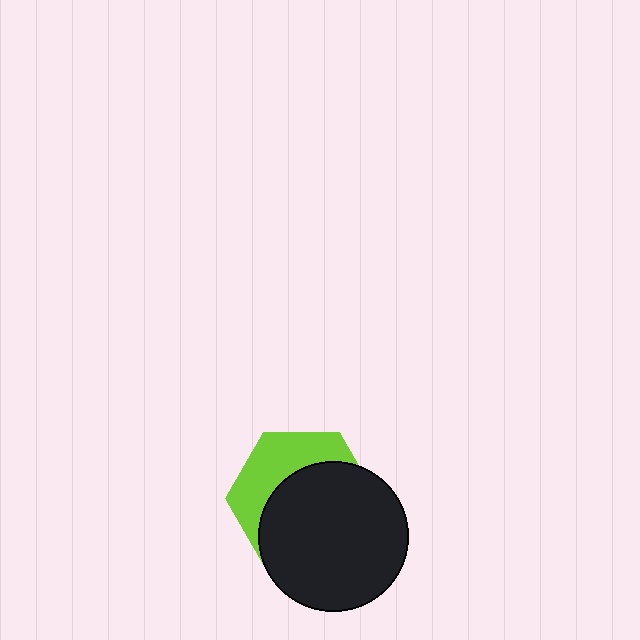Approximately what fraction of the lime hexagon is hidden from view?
Roughly 62% of the lime hexagon is hidden behind the black circle.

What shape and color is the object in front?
The object in front is a black circle.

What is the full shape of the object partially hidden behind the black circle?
The partially hidden object is a lime hexagon.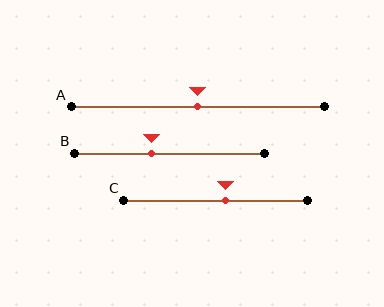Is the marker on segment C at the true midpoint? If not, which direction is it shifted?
No, the marker on segment C is shifted to the right by about 5% of the segment length.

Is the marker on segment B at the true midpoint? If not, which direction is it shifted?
No, the marker on segment B is shifted to the left by about 10% of the segment length.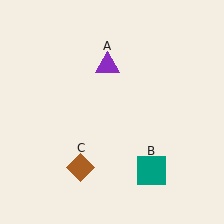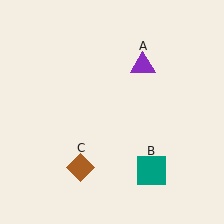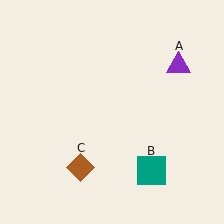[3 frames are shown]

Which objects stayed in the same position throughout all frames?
Teal square (object B) and brown diamond (object C) remained stationary.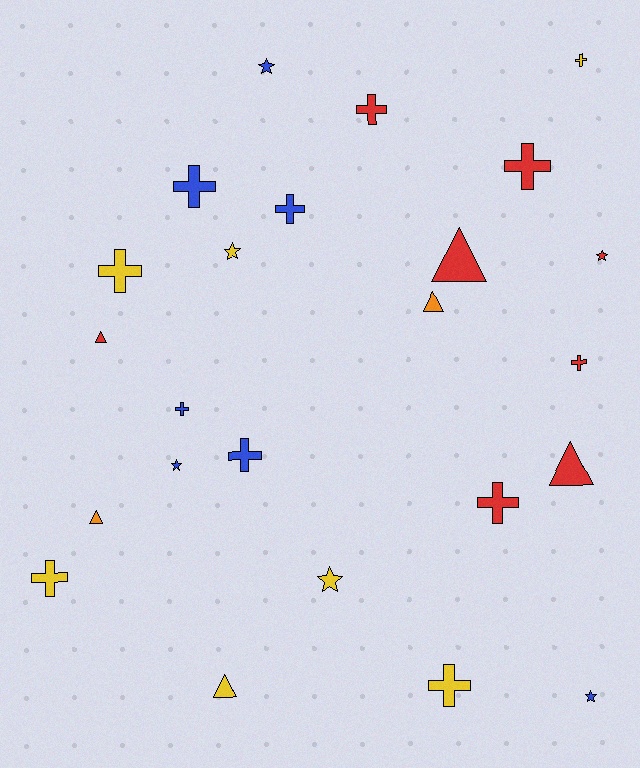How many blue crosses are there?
There are 4 blue crosses.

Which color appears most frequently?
Red, with 8 objects.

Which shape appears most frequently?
Cross, with 12 objects.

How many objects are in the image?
There are 24 objects.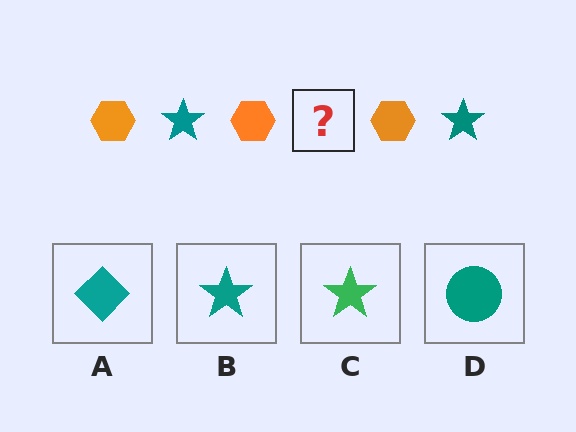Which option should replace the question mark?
Option B.